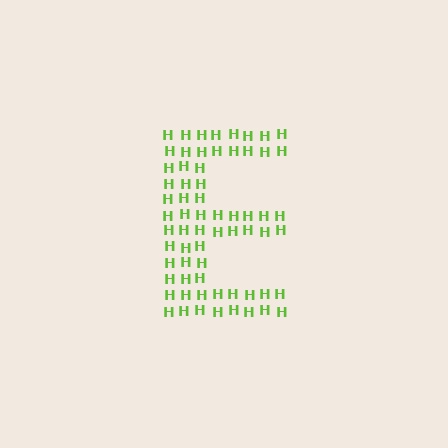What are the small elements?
The small elements are letter H's.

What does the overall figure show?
The overall figure shows the letter E.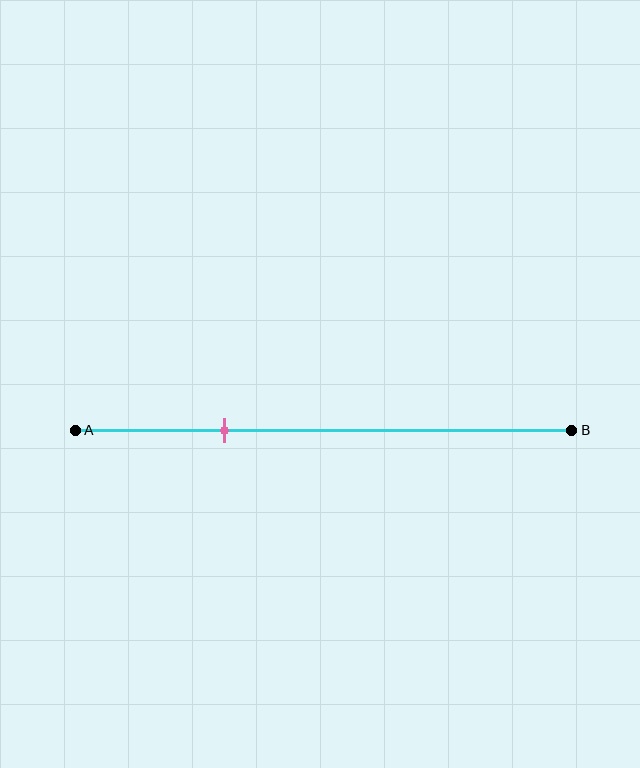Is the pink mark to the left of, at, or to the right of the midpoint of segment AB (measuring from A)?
The pink mark is to the left of the midpoint of segment AB.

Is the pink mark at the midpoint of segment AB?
No, the mark is at about 30% from A, not at the 50% midpoint.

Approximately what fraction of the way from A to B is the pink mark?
The pink mark is approximately 30% of the way from A to B.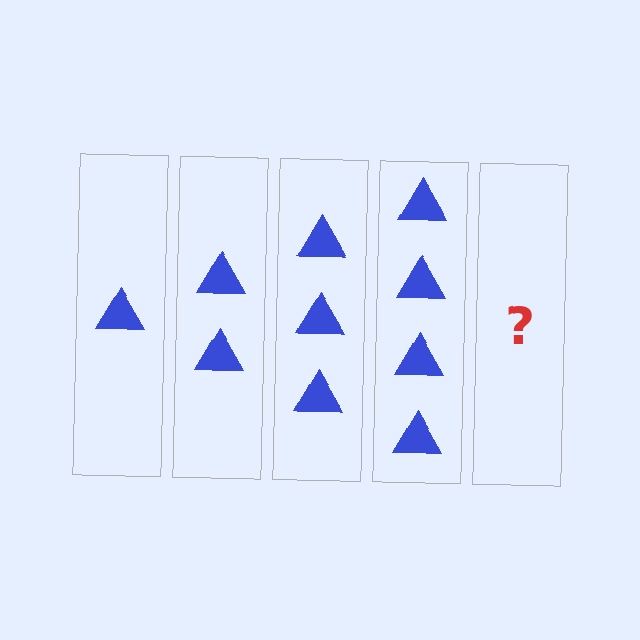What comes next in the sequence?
The next element should be 5 triangles.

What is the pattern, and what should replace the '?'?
The pattern is that each step adds one more triangle. The '?' should be 5 triangles.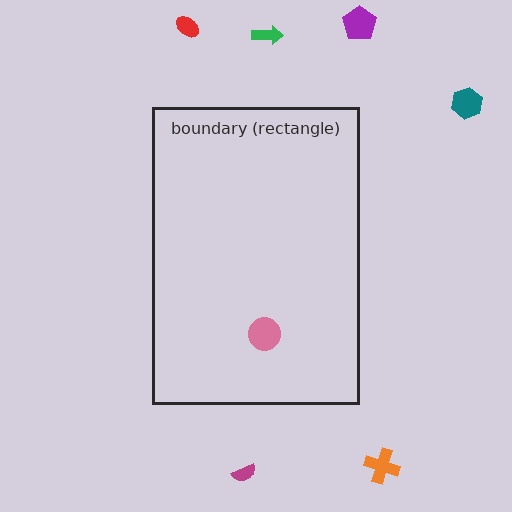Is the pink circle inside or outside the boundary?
Inside.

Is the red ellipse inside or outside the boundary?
Outside.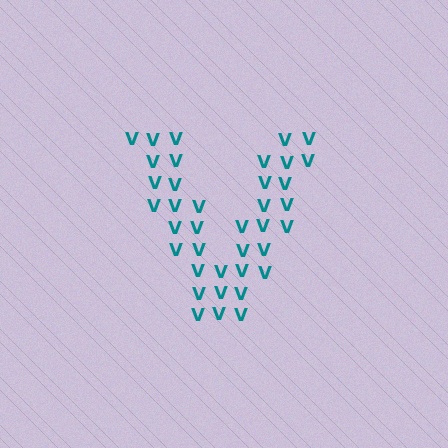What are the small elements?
The small elements are letter V's.